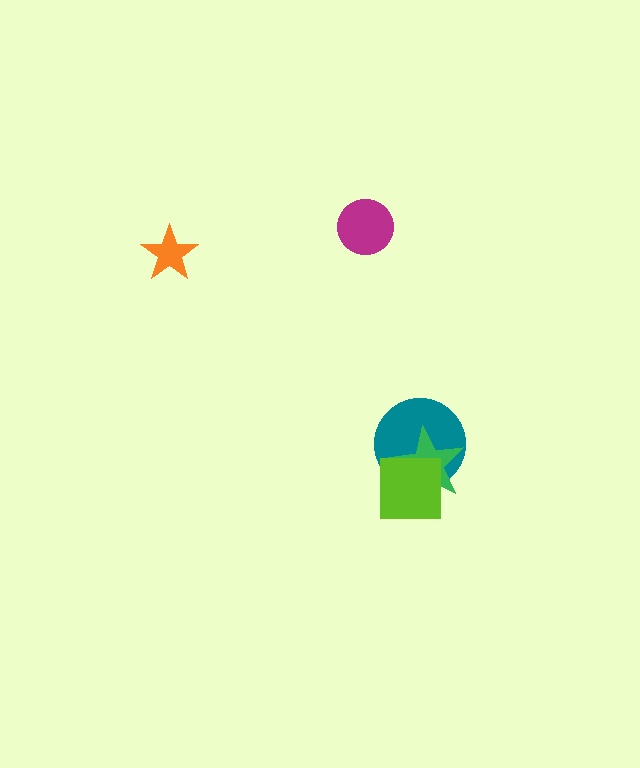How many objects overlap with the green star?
2 objects overlap with the green star.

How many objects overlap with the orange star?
0 objects overlap with the orange star.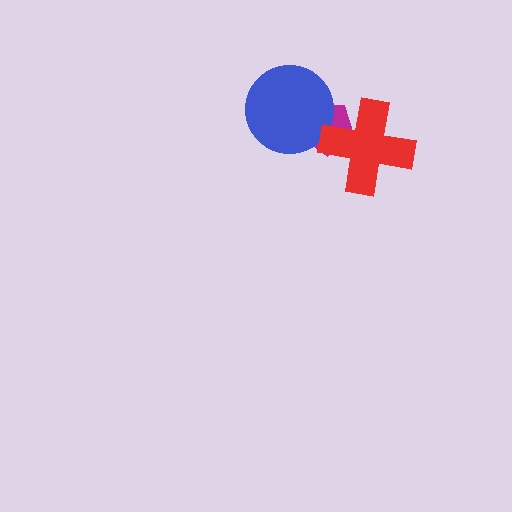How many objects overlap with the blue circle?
1 object overlaps with the blue circle.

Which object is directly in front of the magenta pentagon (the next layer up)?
The blue circle is directly in front of the magenta pentagon.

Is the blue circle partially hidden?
No, no other shape covers it.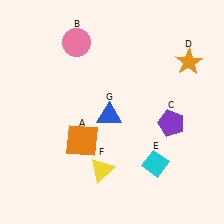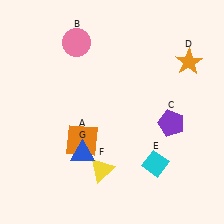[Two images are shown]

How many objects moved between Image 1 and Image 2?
1 object moved between the two images.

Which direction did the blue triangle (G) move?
The blue triangle (G) moved down.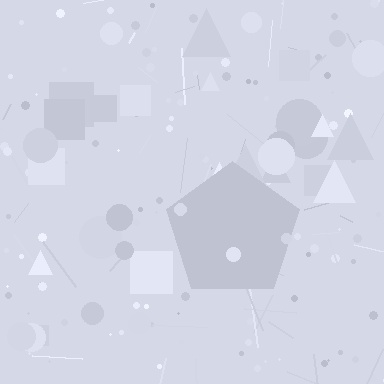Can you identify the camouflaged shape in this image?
The camouflaged shape is a pentagon.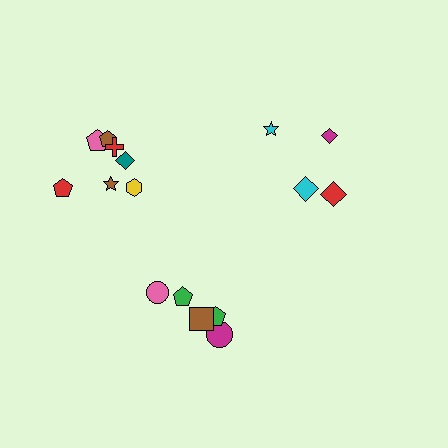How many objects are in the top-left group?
There are 7 objects.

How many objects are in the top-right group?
There are 4 objects.